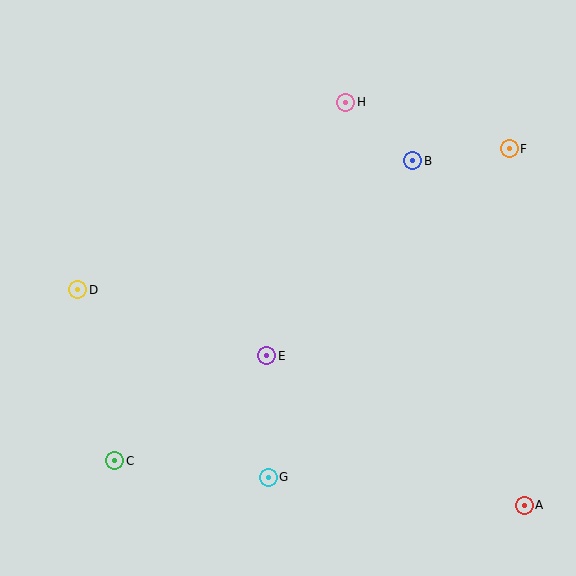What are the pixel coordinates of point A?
Point A is at (524, 505).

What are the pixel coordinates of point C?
Point C is at (115, 461).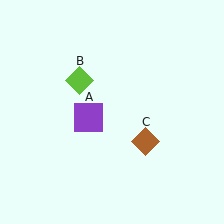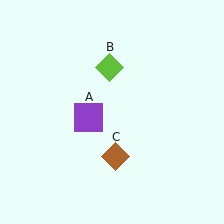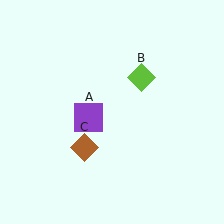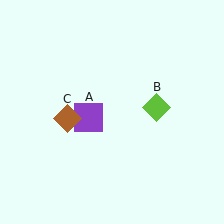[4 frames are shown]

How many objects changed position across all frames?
2 objects changed position: lime diamond (object B), brown diamond (object C).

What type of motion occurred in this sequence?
The lime diamond (object B), brown diamond (object C) rotated clockwise around the center of the scene.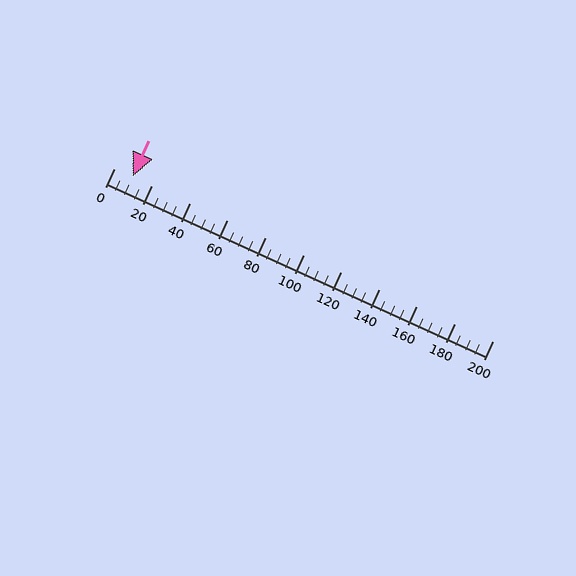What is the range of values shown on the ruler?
The ruler shows values from 0 to 200.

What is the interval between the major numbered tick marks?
The major tick marks are spaced 20 units apart.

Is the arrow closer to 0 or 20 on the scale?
The arrow is closer to 20.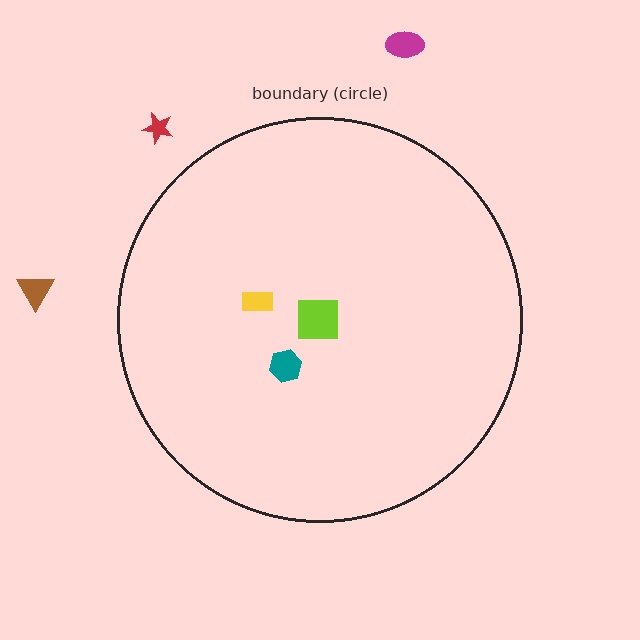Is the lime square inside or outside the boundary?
Inside.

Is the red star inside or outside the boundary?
Outside.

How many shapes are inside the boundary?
3 inside, 3 outside.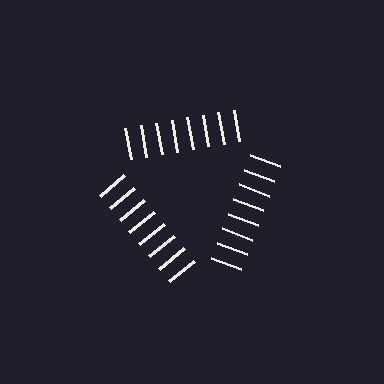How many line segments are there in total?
24 — 8 along each of the 3 edges.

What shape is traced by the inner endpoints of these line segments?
An illusory triangle — the line segments terminate on its edges but no continuous stroke is drawn.